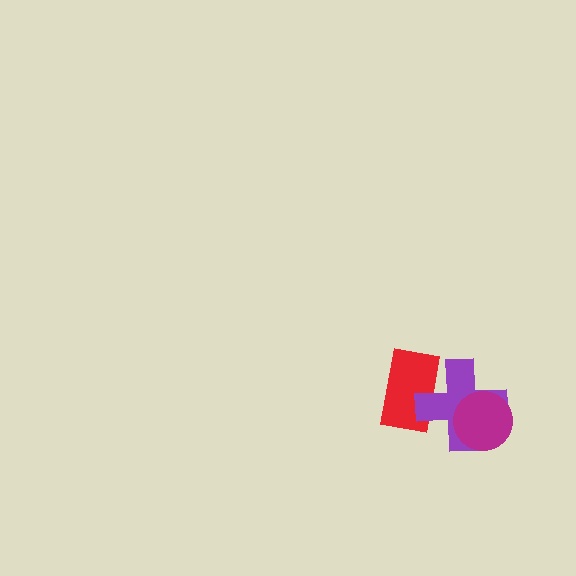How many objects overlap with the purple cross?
2 objects overlap with the purple cross.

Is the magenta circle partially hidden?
No, no other shape covers it.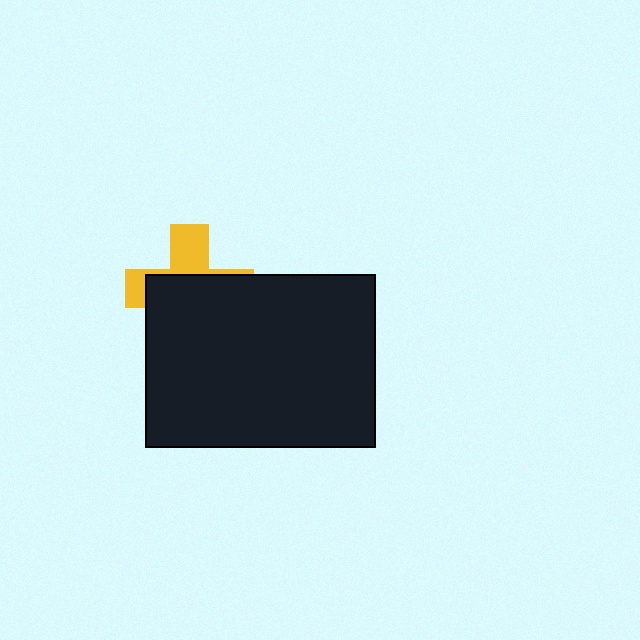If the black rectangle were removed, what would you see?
You would see the complete yellow cross.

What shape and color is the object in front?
The object in front is a black rectangle.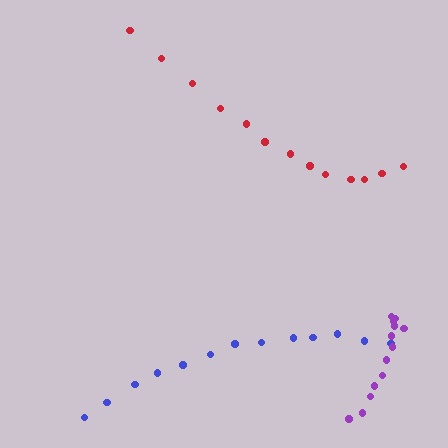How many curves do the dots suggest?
There are 3 distinct paths.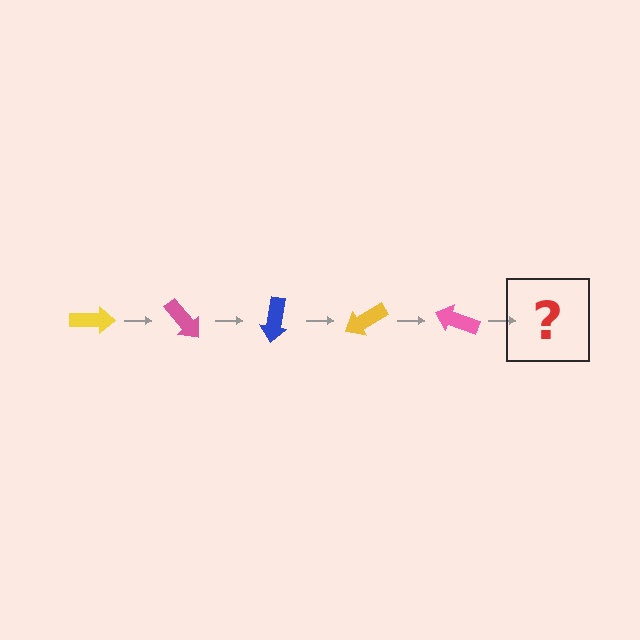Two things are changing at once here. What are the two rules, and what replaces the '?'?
The two rules are that it rotates 50 degrees each step and the color cycles through yellow, pink, and blue. The '?' should be a blue arrow, rotated 250 degrees from the start.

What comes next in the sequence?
The next element should be a blue arrow, rotated 250 degrees from the start.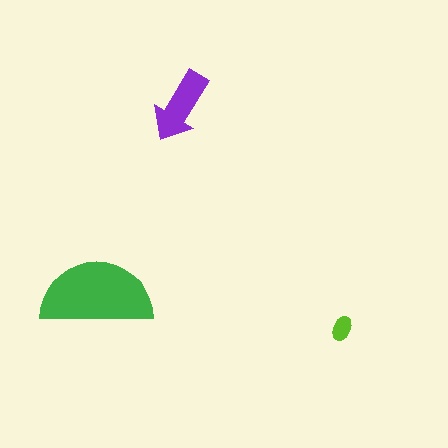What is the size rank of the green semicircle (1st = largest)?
1st.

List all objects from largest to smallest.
The green semicircle, the purple arrow, the lime ellipse.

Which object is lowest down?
The lime ellipse is bottommost.